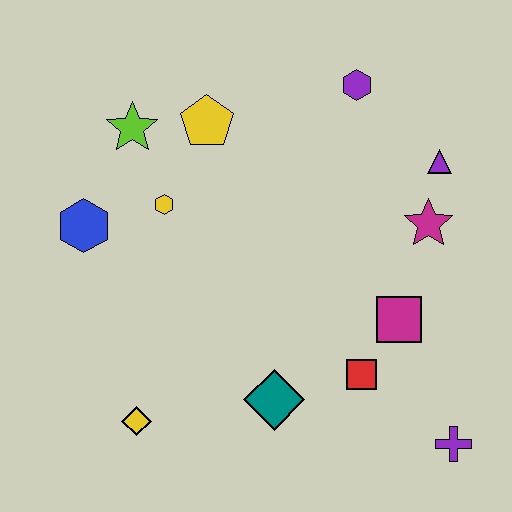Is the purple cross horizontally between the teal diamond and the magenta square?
No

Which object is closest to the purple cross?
The red square is closest to the purple cross.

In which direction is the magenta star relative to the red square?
The magenta star is above the red square.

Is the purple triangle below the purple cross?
No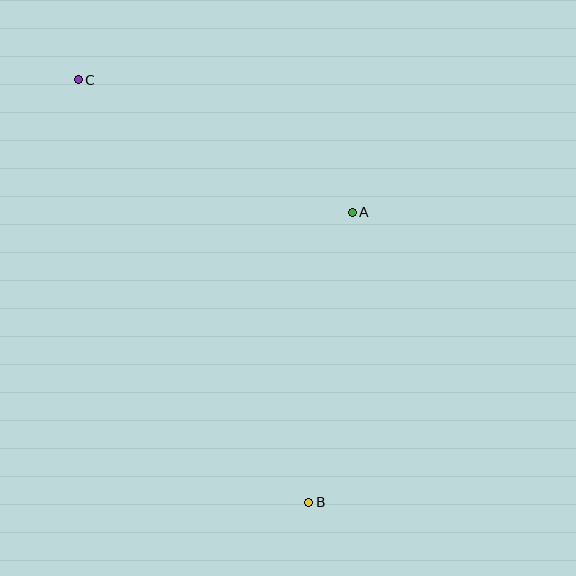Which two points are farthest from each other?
Points B and C are farthest from each other.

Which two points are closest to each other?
Points A and B are closest to each other.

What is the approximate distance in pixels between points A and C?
The distance between A and C is approximately 304 pixels.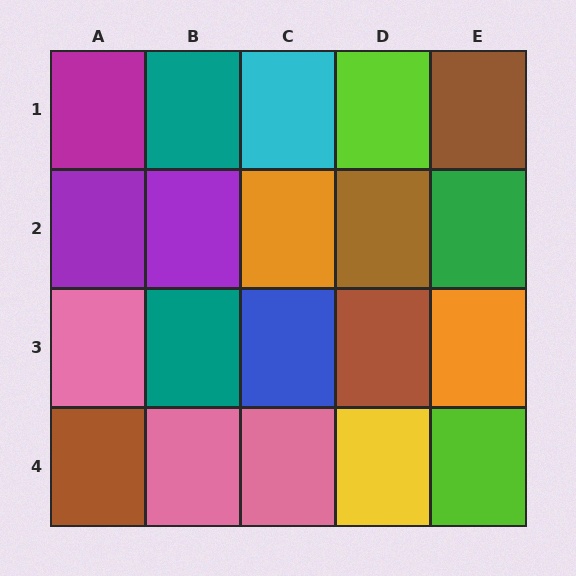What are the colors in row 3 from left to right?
Pink, teal, blue, brown, orange.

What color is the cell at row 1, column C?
Cyan.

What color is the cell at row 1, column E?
Brown.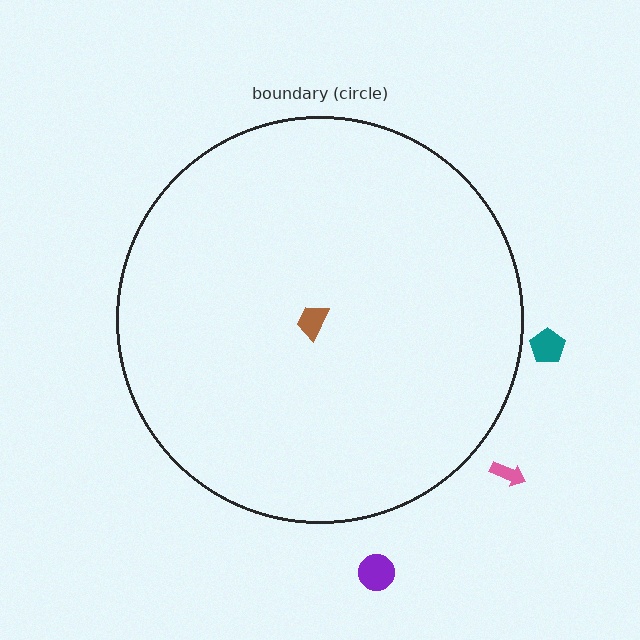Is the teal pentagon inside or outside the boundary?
Outside.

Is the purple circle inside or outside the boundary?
Outside.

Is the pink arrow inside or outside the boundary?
Outside.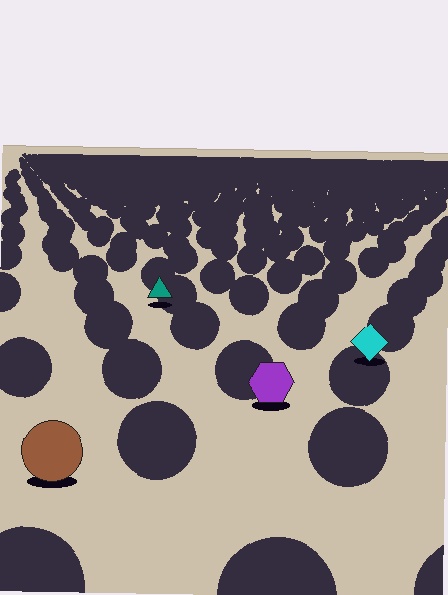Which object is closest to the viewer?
The brown circle is closest. The texture marks near it are larger and more spread out.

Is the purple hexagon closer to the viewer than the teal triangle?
Yes. The purple hexagon is closer — you can tell from the texture gradient: the ground texture is coarser near it.